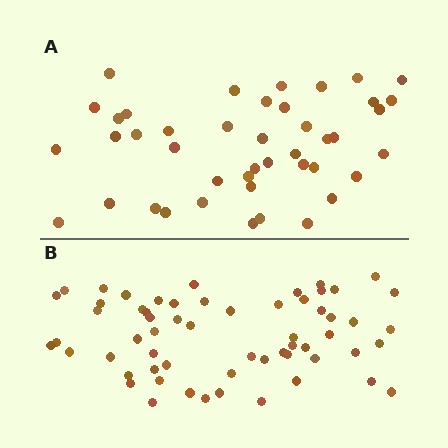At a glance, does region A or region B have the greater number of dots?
Region B (the bottom region) has more dots.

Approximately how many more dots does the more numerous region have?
Region B has approximately 15 more dots than region A.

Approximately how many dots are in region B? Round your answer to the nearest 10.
About 60 dots.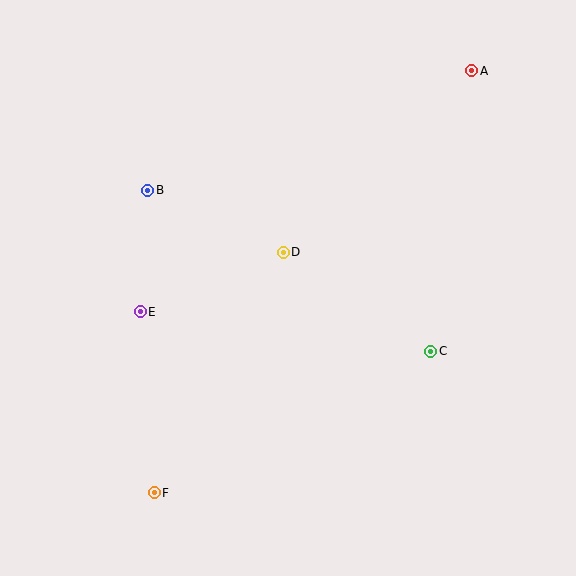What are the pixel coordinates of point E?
Point E is at (140, 312).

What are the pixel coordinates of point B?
Point B is at (148, 190).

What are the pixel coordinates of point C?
Point C is at (431, 351).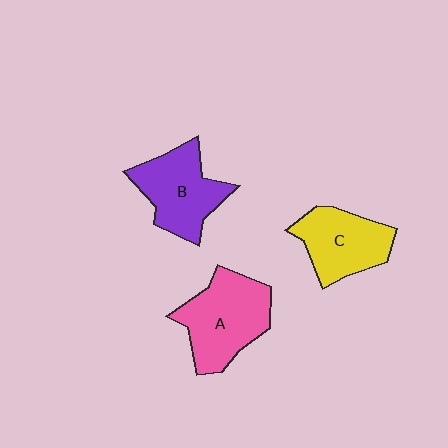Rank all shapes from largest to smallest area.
From largest to smallest: A (pink), B (purple), C (yellow).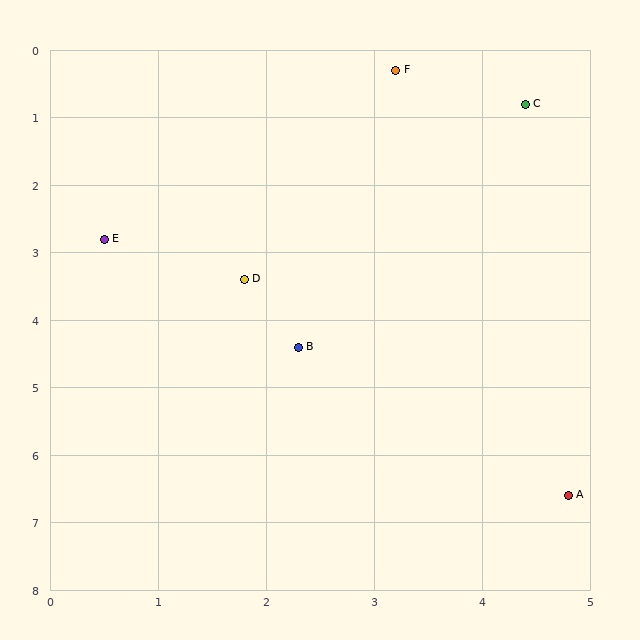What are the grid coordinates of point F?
Point F is at approximately (3.2, 0.3).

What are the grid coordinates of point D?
Point D is at approximately (1.8, 3.4).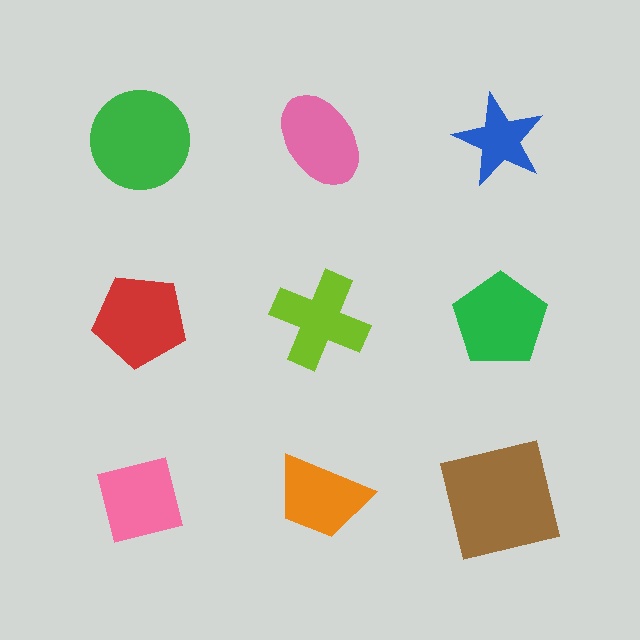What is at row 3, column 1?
A pink square.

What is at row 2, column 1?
A red pentagon.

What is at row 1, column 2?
A pink ellipse.